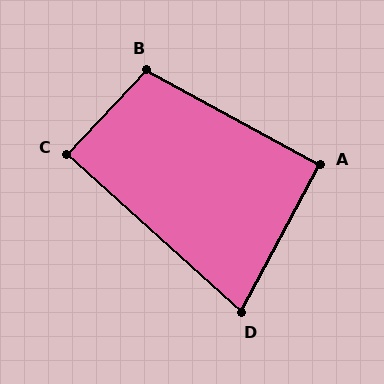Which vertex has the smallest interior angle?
D, at approximately 76 degrees.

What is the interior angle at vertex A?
Approximately 91 degrees (approximately right).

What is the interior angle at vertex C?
Approximately 89 degrees (approximately right).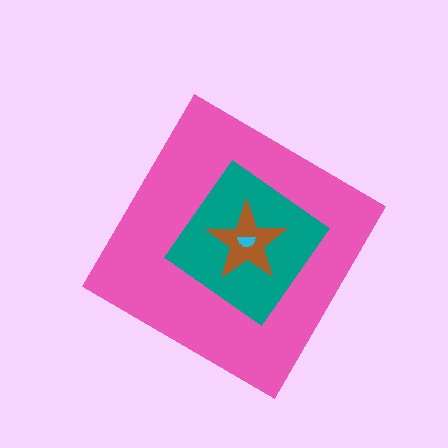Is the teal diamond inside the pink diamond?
Yes.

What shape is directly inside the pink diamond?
The teal diamond.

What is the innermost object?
The cyan semicircle.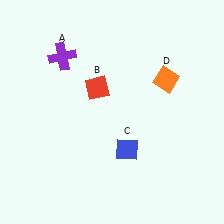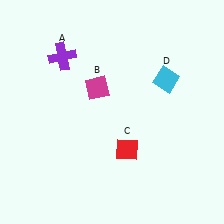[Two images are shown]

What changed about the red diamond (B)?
In Image 1, B is red. In Image 2, it changed to magenta.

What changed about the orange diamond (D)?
In Image 1, D is orange. In Image 2, it changed to cyan.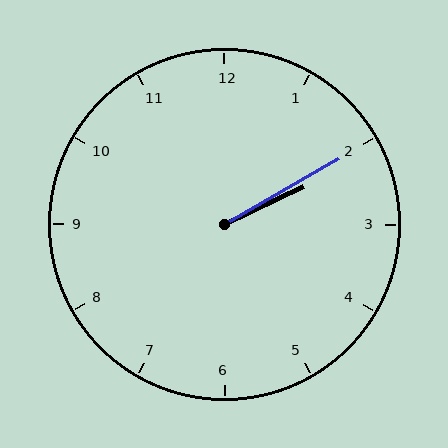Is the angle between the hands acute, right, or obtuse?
It is acute.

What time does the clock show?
2:10.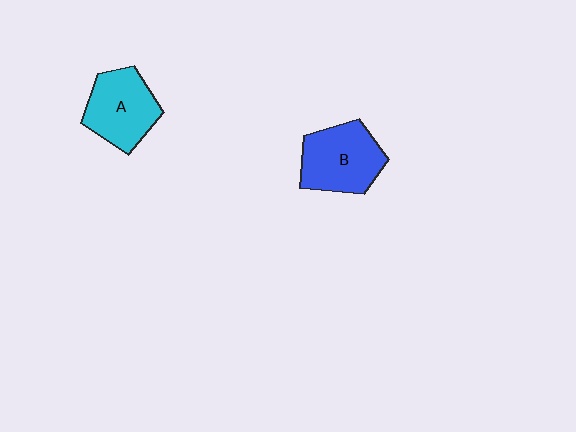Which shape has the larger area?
Shape B (blue).